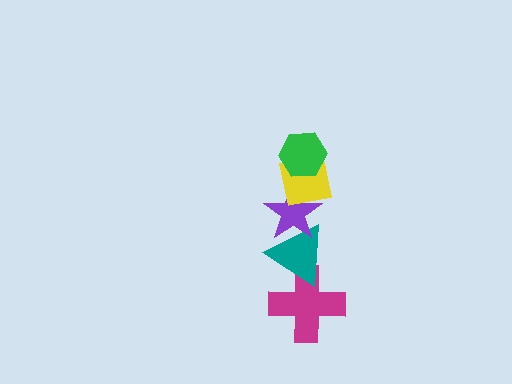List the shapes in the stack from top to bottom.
From top to bottom: the green hexagon, the yellow square, the purple star, the teal triangle, the magenta cross.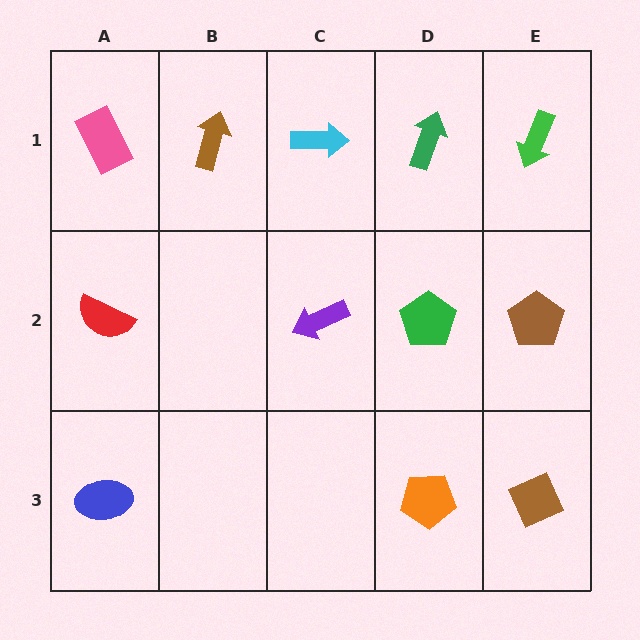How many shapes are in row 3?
3 shapes.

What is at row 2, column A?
A red semicircle.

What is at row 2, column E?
A brown pentagon.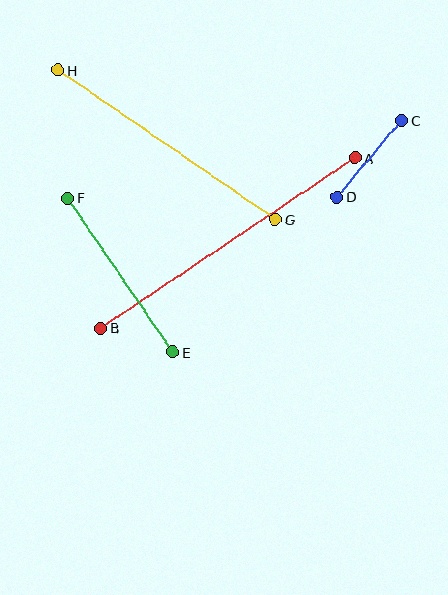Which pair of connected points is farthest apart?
Points A and B are farthest apart.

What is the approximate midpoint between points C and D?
The midpoint is at approximately (369, 159) pixels.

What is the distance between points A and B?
The distance is approximately 306 pixels.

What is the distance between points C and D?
The distance is approximately 100 pixels.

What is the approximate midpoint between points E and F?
The midpoint is at approximately (121, 275) pixels.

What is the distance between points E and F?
The distance is approximately 186 pixels.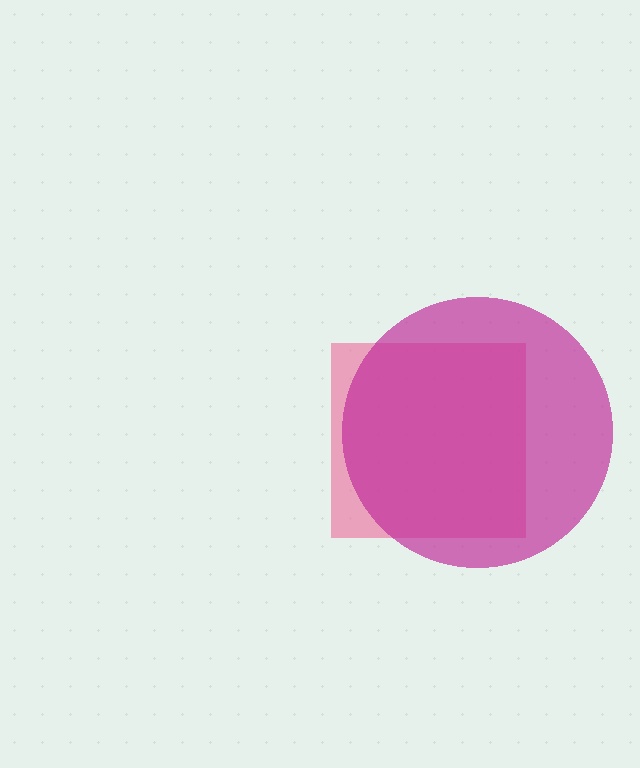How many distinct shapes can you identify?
There are 2 distinct shapes: a pink square, a magenta circle.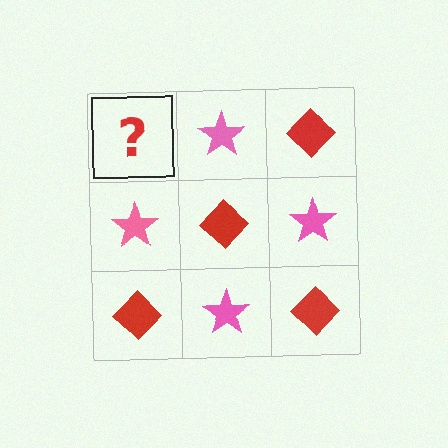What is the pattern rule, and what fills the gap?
The rule is that it alternates red diamond and pink star in a checkerboard pattern. The gap should be filled with a red diamond.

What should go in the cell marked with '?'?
The missing cell should contain a red diamond.